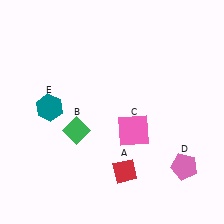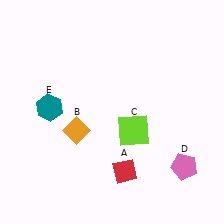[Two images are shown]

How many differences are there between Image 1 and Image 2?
There are 2 differences between the two images.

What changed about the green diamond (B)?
In Image 1, B is green. In Image 2, it changed to orange.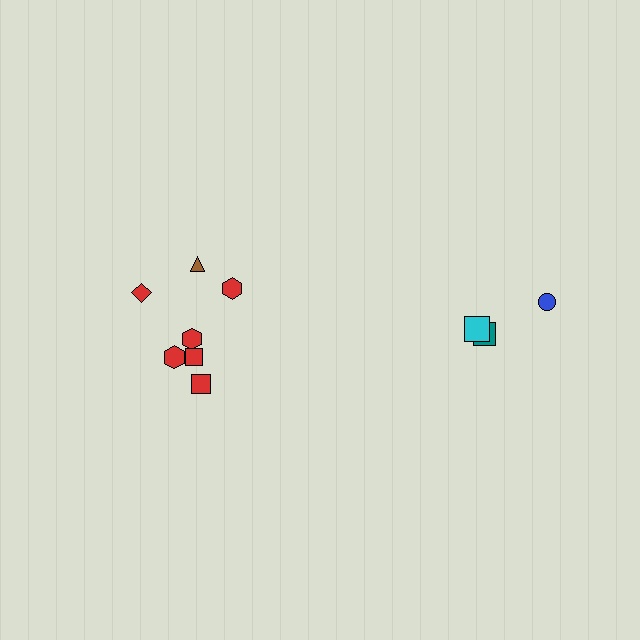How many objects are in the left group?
There are 7 objects.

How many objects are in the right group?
There are 3 objects.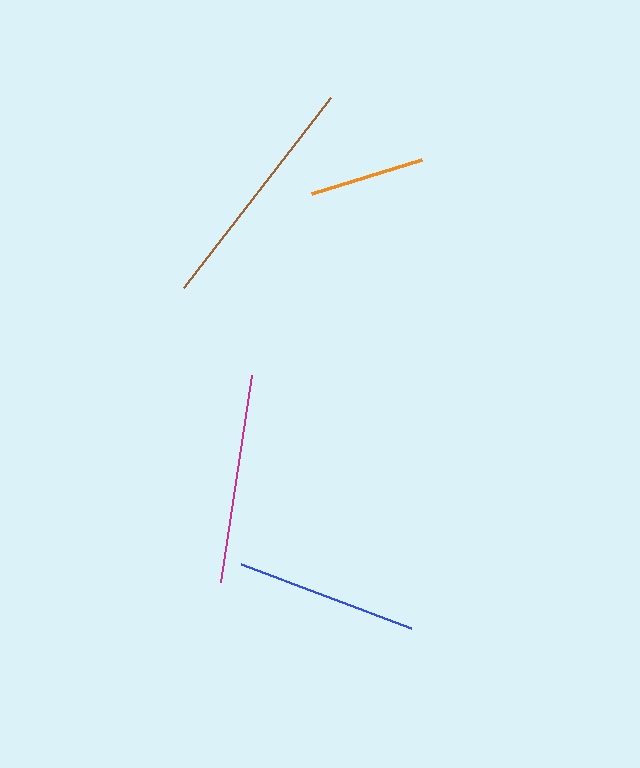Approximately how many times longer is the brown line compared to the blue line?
The brown line is approximately 1.3 times the length of the blue line.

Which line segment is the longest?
The brown line is the longest at approximately 240 pixels.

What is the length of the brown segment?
The brown segment is approximately 240 pixels long.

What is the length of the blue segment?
The blue segment is approximately 182 pixels long.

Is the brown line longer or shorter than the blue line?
The brown line is longer than the blue line.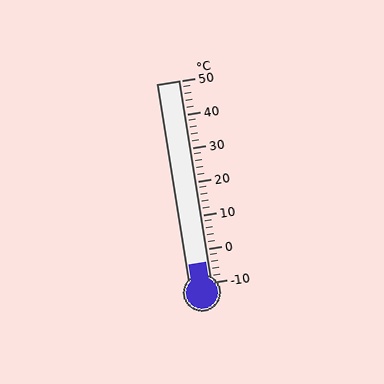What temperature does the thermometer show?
The thermometer shows approximately -4°C.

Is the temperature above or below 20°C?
The temperature is below 20°C.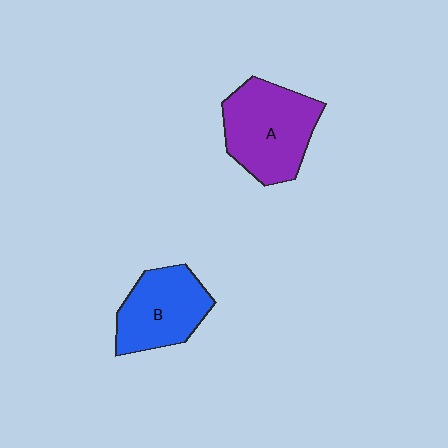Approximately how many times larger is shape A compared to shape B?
Approximately 1.2 times.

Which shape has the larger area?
Shape A (purple).